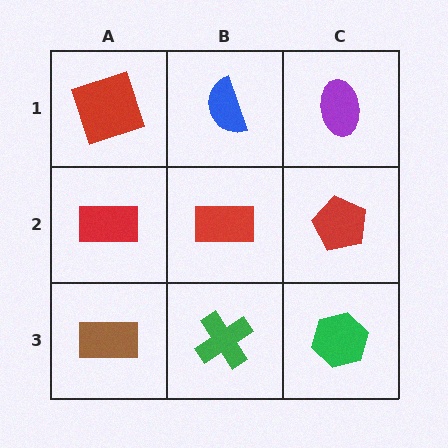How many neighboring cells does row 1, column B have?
3.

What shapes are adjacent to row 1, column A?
A red rectangle (row 2, column A), a blue semicircle (row 1, column B).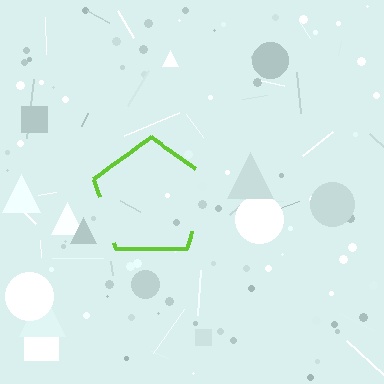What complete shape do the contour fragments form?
The contour fragments form a pentagon.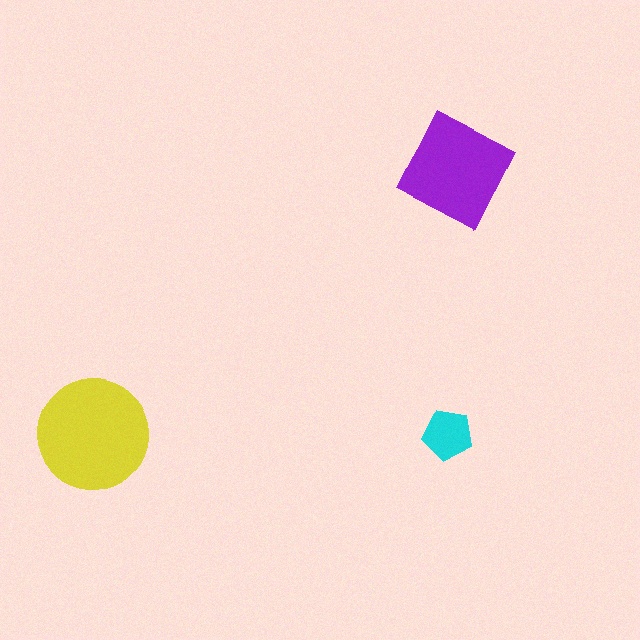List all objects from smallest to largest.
The cyan pentagon, the purple diamond, the yellow circle.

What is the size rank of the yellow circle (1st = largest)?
1st.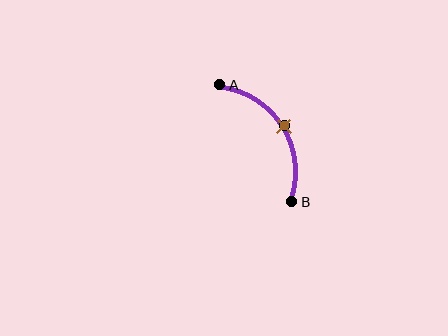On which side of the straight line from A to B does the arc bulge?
The arc bulges to the right of the straight line connecting A and B.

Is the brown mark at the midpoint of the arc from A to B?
Yes. The brown mark lies on the arc at equal arc-length from both A and B — it is the arc midpoint.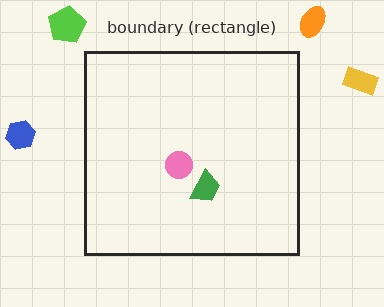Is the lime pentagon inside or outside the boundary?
Outside.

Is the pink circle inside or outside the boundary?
Inside.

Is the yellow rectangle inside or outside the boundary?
Outside.